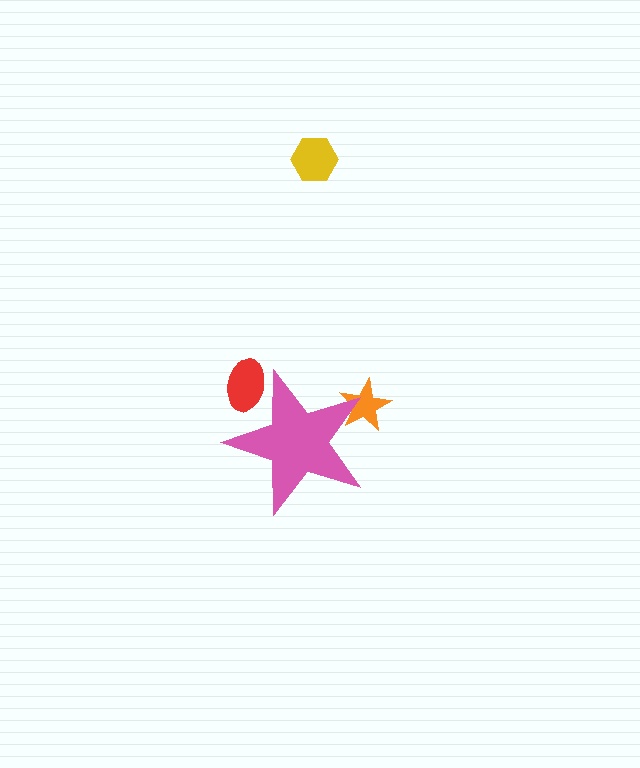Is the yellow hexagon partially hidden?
No, the yellow hexagon is fully visible.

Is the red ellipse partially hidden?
Yes, the red ellipse is partially hidden behind the pink star.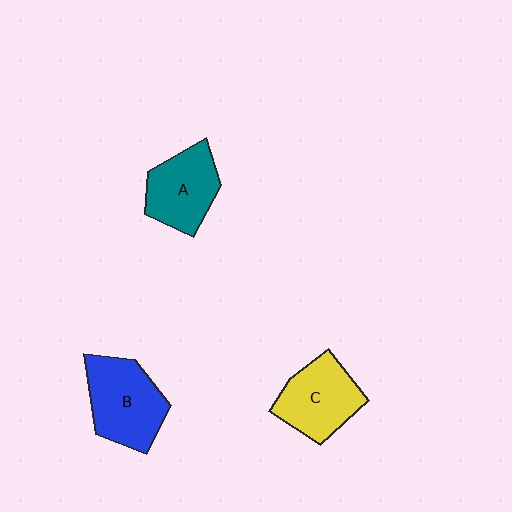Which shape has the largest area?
Shape B (blue).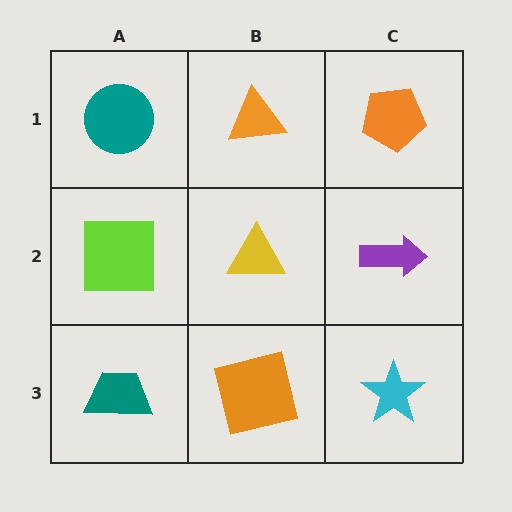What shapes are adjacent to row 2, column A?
A teal circle (row 1, column A), a teal trapezoid (row 3, column A), a yellow triangle (row 2, column B).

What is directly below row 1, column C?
A purple arrow.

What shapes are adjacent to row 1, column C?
A purple arrow (row 2, column C), an orange triangle (row 1, column B).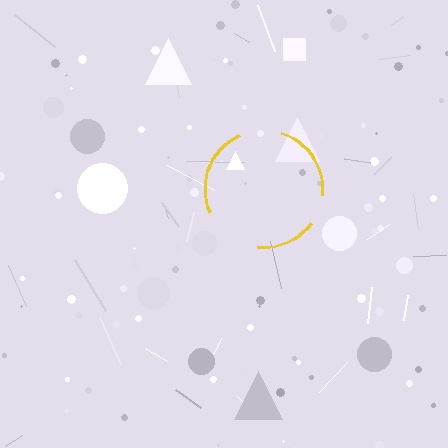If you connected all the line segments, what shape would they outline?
They would outline a circle.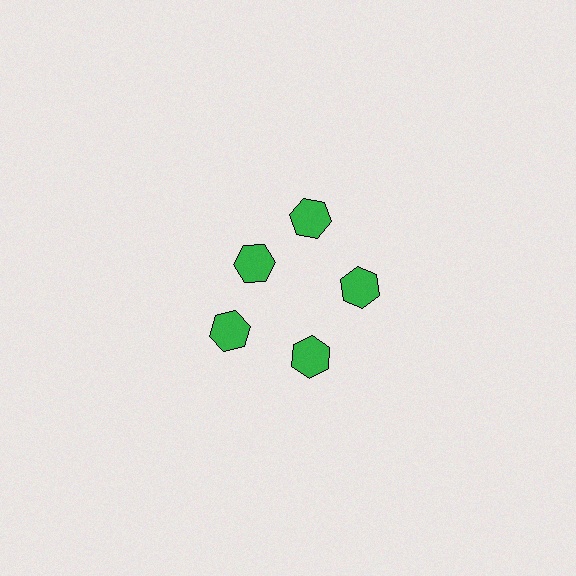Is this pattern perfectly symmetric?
No. The 5 green hexagons are arranged in a ring, but one element near the 10 o'clock position is pulled inward toward the center, breaking the 5-fold rotational symmetry.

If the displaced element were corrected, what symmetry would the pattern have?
It would have 5-fold rotational symmetry — the pattern would map onto itself every 72 degrees.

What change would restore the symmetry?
The symmetry would be restored by moving it outward, back onto the ring so that all 5 hexagons sit at equal angles and equal distance from the center.